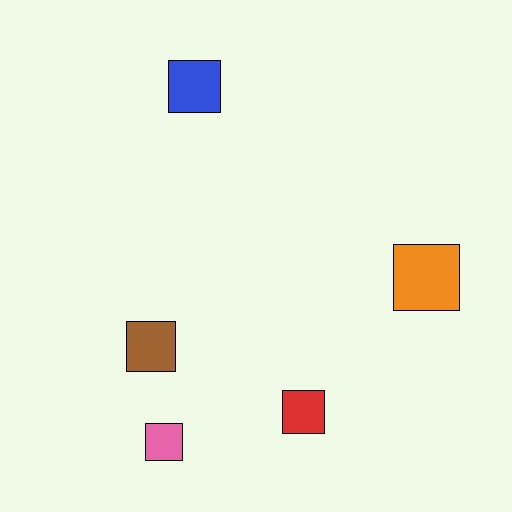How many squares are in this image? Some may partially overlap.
There are 5 squares.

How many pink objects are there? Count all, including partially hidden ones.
There is 1 pink object.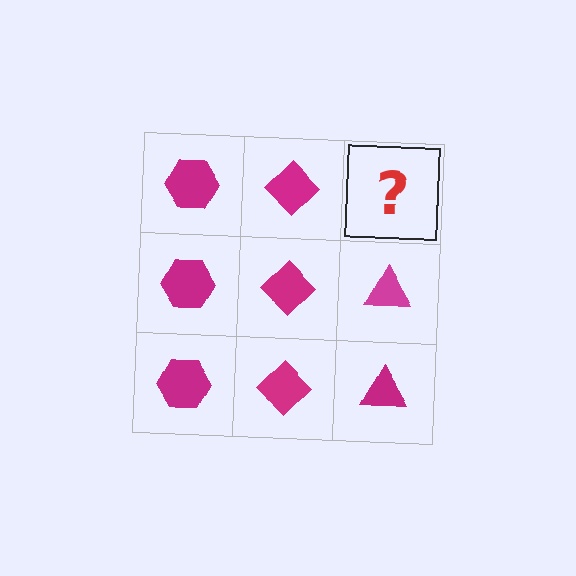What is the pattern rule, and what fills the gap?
The rule is that each column has a consistent shape. The gap should be filled with a magenta triangle.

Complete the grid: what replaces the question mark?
The question mark should be replaced with a magenta triangle.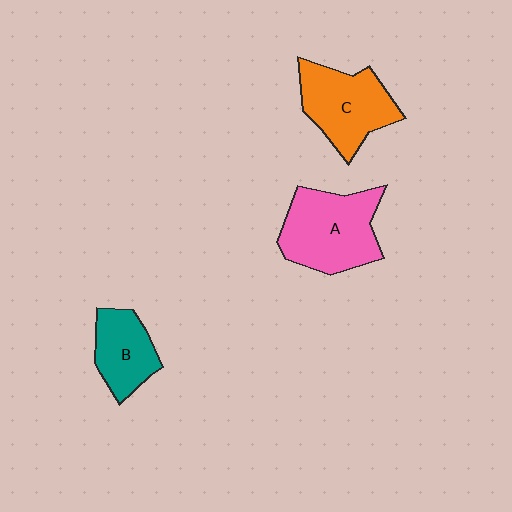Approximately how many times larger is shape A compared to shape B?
Approximately 1.6 times.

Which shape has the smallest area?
Shape B (teal).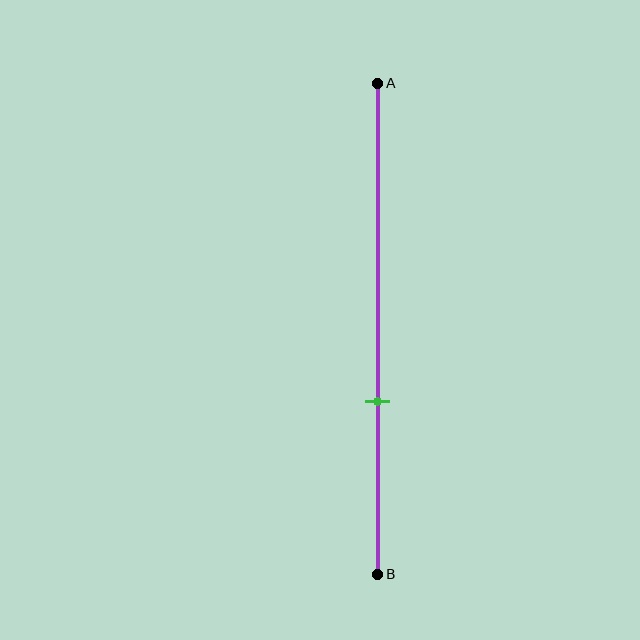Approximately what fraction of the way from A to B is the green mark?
The green mark is approximately 65% of the way from A to B.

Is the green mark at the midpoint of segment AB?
No, the mark is at about 65% from A, not at the 50% midpoint.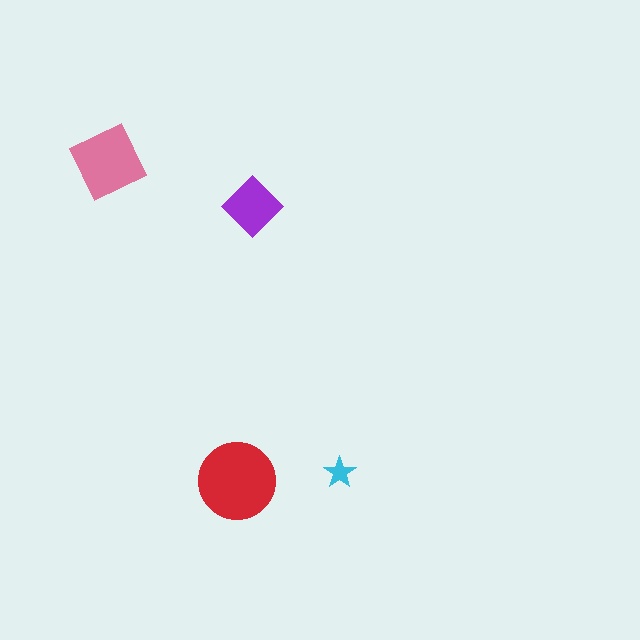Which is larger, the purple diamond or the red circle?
The red circle.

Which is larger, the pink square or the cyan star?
The pink square.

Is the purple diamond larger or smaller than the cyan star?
Larger.